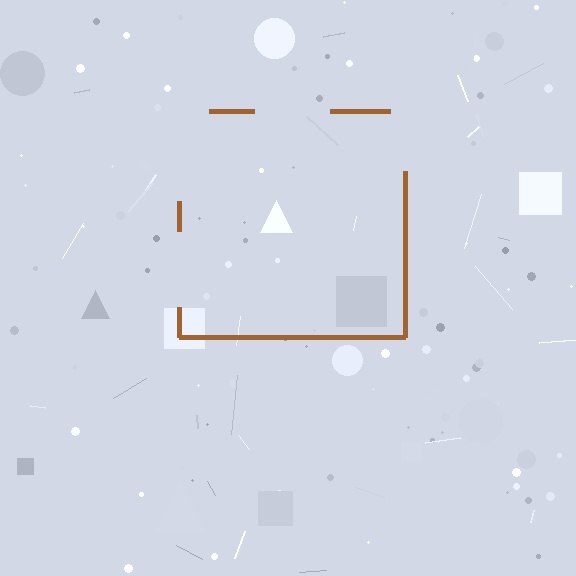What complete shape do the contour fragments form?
The contour fragments form a square.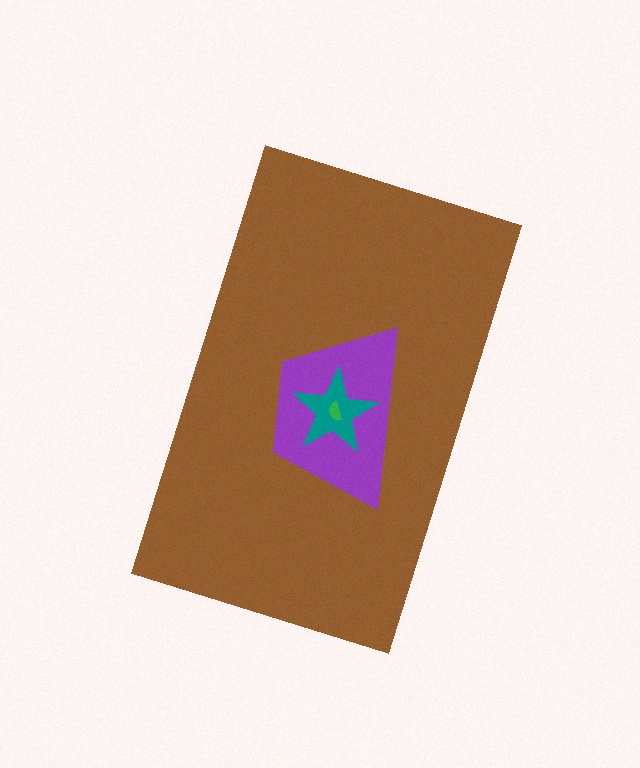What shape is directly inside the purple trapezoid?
The teal star.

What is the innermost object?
The green semicircle.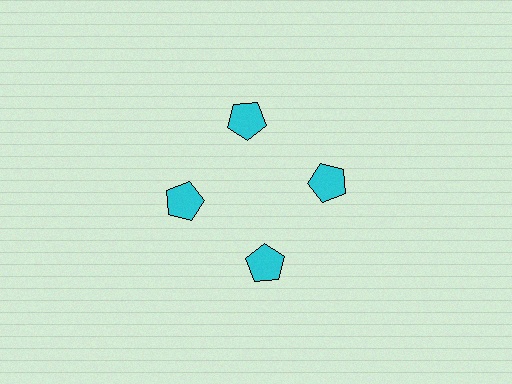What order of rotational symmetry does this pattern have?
This pattern has 4-fold rotational symmetry.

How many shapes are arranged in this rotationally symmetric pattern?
There are 4 shapes, arranged in 4 groups of 1.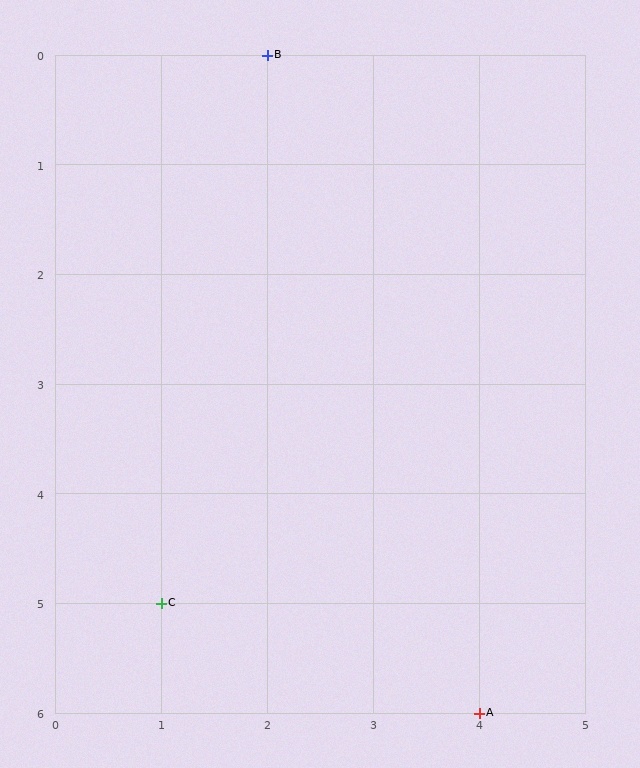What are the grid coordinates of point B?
Point B is at grid coordinates (2, 0).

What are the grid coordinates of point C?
Point C is at grid coordinates (1, 5).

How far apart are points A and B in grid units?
Points A and B are 2 columns and 6 rows apart (about 6.3 grid units diagonally).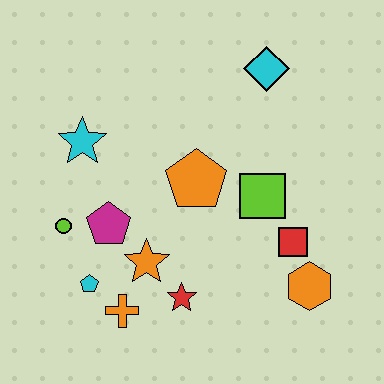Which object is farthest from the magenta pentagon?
The cyan diamond is farthest from the magenta pentagon.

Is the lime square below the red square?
No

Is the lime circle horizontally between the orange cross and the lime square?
No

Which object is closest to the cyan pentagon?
The orange cross is closest to the cyan pentagon.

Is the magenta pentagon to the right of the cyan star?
Yes